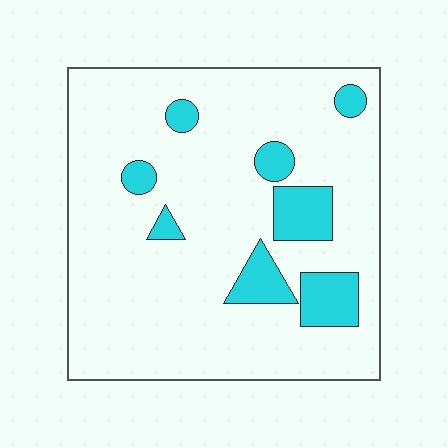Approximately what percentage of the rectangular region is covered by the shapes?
Approximately 15%.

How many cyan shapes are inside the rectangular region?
8.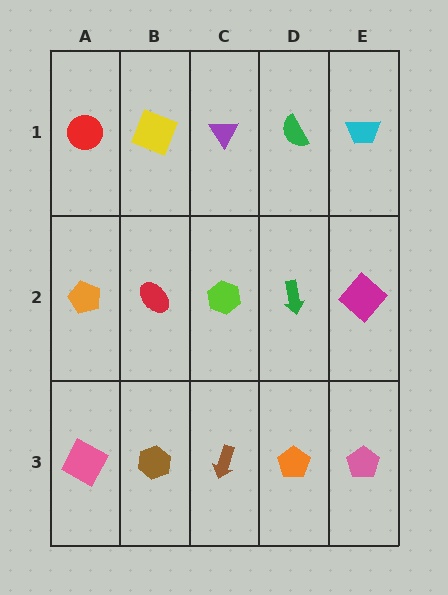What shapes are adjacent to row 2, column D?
A green semicircle (row 1, column D), an orange pentagon (row 3, column D), a lime hexagon (row 2, column C), a magenta diamond (row 2, column E).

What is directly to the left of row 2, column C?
A red ellipse.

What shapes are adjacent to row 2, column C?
A purple triangle (row 1, column C), a brown arrow (row 3, column C), a red ellipse (row 2, column B), a green arrow (row 2, column D).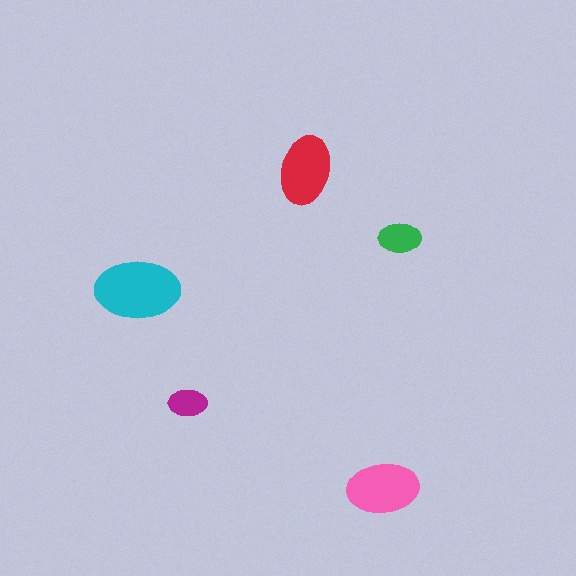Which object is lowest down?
The pink ellipse is bottommost.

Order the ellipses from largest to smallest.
the cyan one, the pink one, the red one, the green one, the magenta one.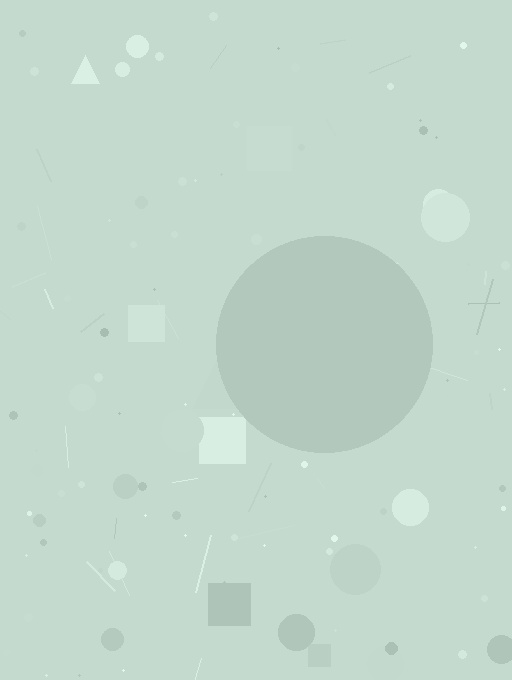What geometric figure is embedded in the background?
A circle is embedded in the background.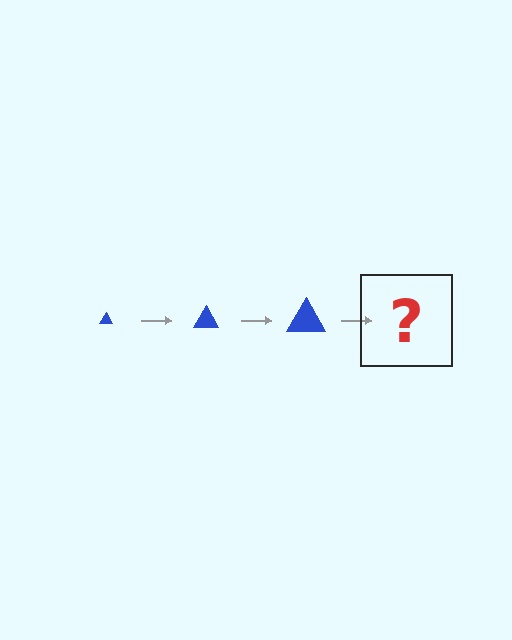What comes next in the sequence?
The next element should be a blue triangle, larger than the previous one.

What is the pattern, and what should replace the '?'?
The pattern is that the triangle gets progressively larger each step. The '?' should be a blue triangle, larger than the previous one.